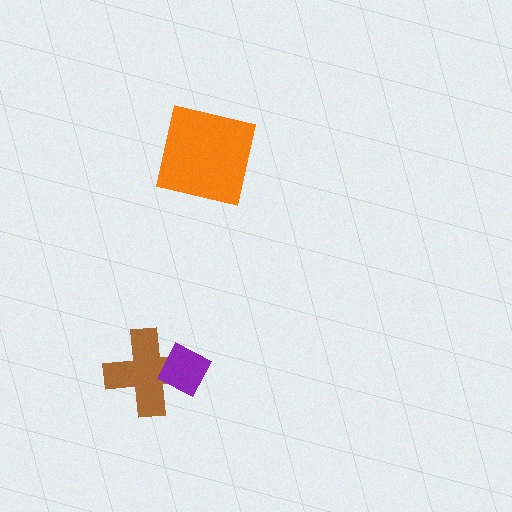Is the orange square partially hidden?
No, no other shape covers it.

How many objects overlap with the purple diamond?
1 object overlaps with the purple diamond.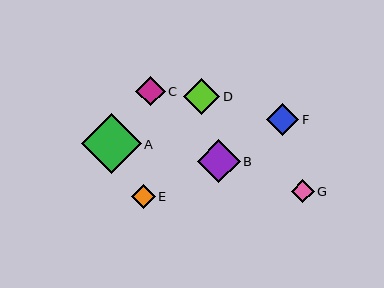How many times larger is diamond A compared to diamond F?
Diamond A is approximately 1.9 times the size of diamond F.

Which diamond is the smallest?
Diamond G is the smallest with a size of approximately 23 pixels.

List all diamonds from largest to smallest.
From largest to smallest: A, B, D, F, C, E, G.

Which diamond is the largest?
Diamond A is the largest with a size of approximately 60 pixels.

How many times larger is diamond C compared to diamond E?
Diamond C is approximately 1.3 times the size of diamond E.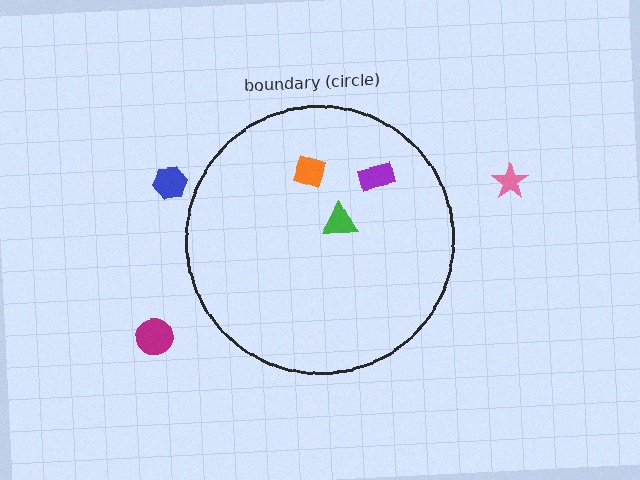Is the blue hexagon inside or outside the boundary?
Outside.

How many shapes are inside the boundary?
3 inside, 3 outside.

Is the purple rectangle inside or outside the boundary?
Inside.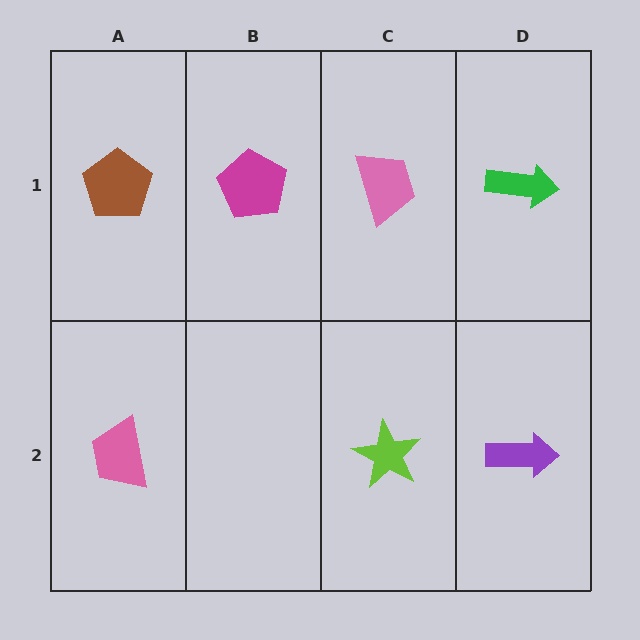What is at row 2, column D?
A purple arrow.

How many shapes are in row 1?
4 shapes.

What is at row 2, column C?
A lime star.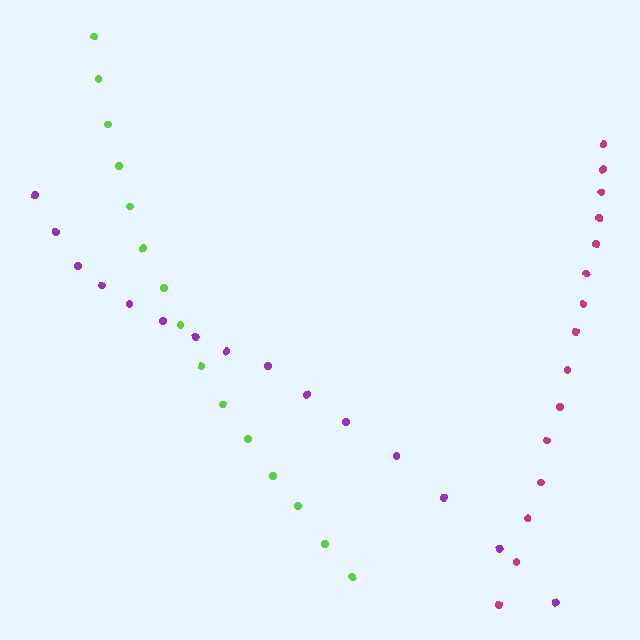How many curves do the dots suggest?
There are 3 distinct paths.